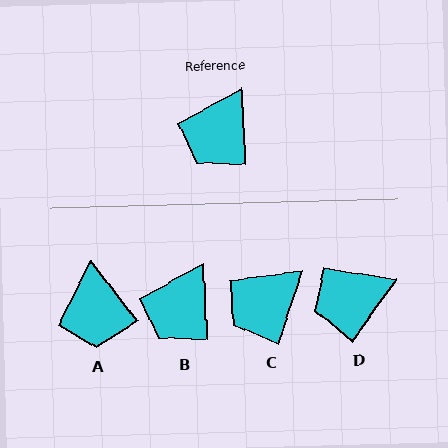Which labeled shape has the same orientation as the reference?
B.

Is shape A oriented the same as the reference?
No, it is off by about 35 degrees.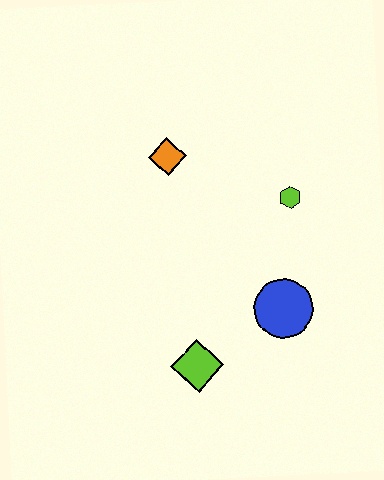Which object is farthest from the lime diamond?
The orange diamond is farthest from the lime diamond.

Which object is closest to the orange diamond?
The lime hexagon is closest to the orange diamond.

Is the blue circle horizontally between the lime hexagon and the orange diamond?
Yes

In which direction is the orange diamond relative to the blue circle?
The orange diamond is above the blue circle.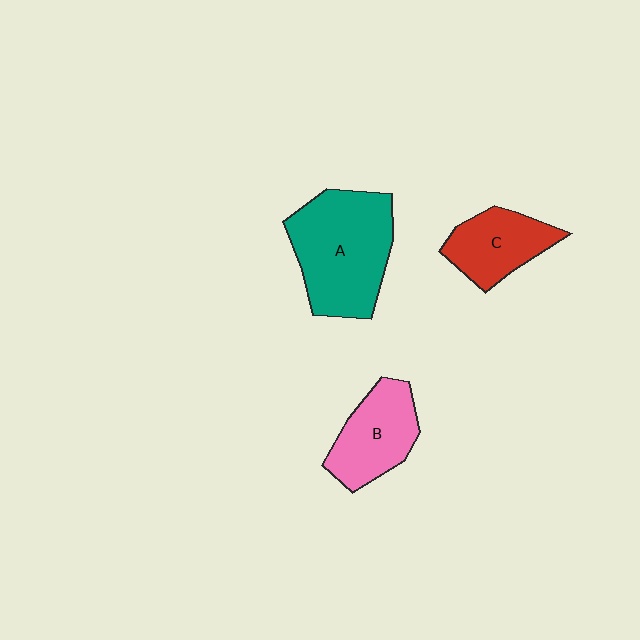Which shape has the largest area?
Shape A (teal).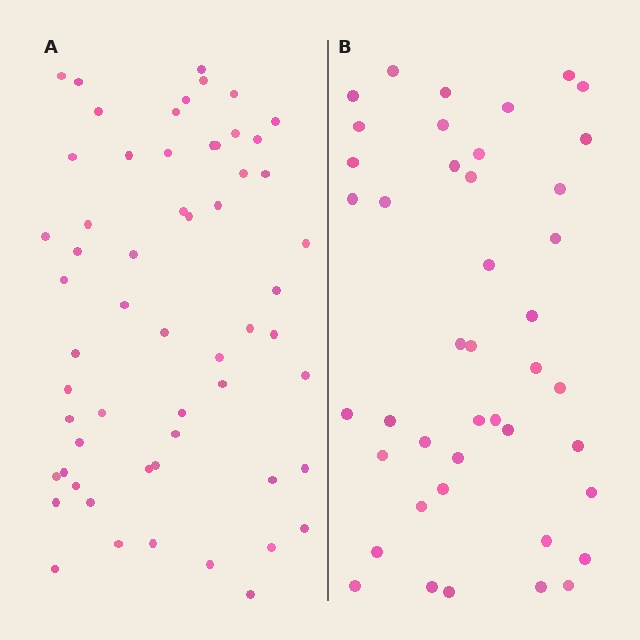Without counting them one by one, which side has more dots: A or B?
Region A (the left region) has more dots.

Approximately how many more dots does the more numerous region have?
Region A has approximately 15 more dots than region B.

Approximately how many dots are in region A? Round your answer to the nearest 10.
About 60 dots. (The exact count is 58, which rounds to 60.)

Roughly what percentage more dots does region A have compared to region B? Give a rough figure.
About 35% more.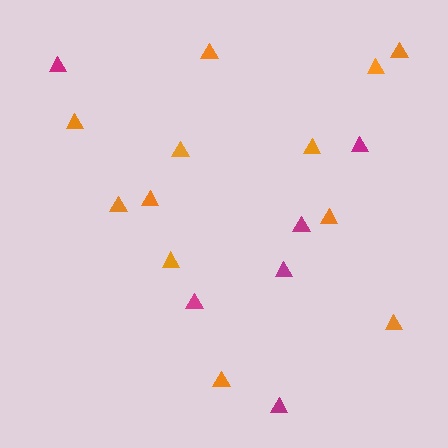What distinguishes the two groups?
There are 2 groups: one group of orange triangles (12) and one group of magenta triangles (6).